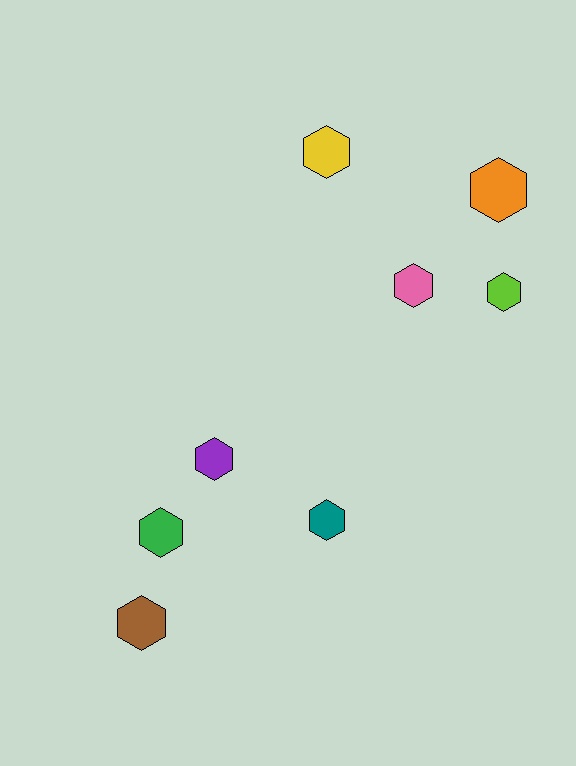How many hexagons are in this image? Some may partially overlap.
There are 8 hexagons.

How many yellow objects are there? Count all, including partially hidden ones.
There is 1 yellow object.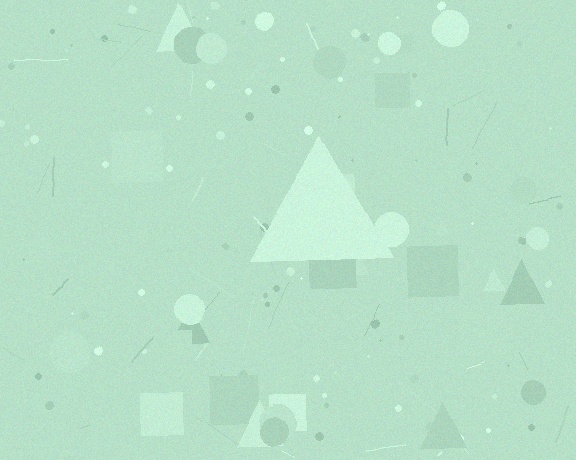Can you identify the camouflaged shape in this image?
The camouflaged shape is a triangle.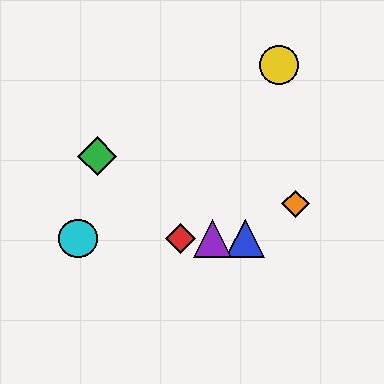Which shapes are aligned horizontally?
The red diamond, the blue triangle, the purple triangle, the cyan circle are aligned horizontally.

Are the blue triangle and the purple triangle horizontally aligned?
Yes, both are at y≈239.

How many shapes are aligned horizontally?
4 shapes (the red diamond, the blue triangle, the purple triangle, the cyan circle) are aligned horizontally.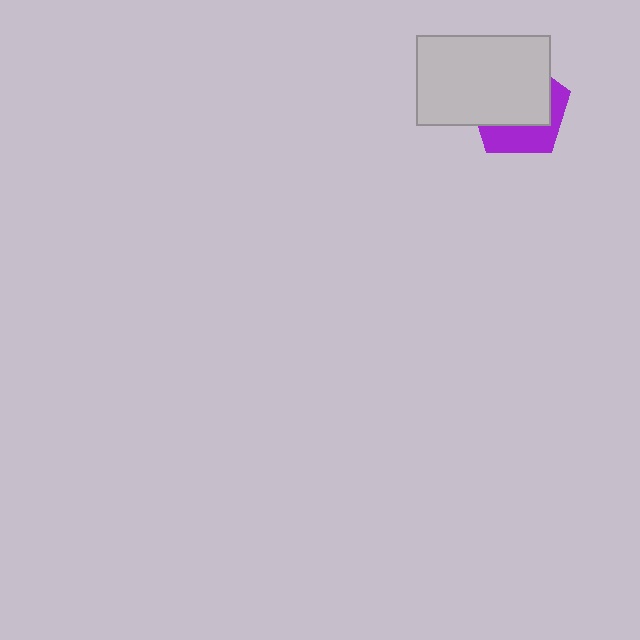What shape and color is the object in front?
The object in front is a light gray rectangle.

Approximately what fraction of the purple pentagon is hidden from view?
Roughly 63% of the purple pentagon is hidden behind the light gray rectangle.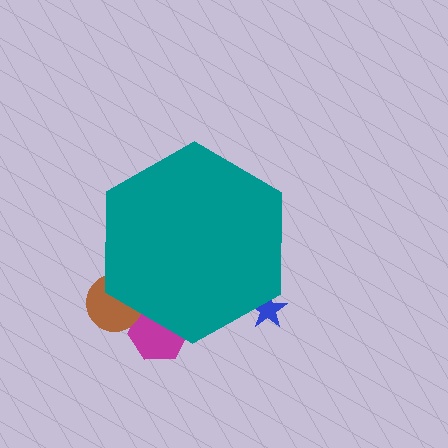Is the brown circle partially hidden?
Yes, the brown circle is partially hidden behind the teal hexagon.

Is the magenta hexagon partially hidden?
Yes, the magenta hexagon is partially hidden behind the teal hexagon.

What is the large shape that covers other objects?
A teal hexagon.